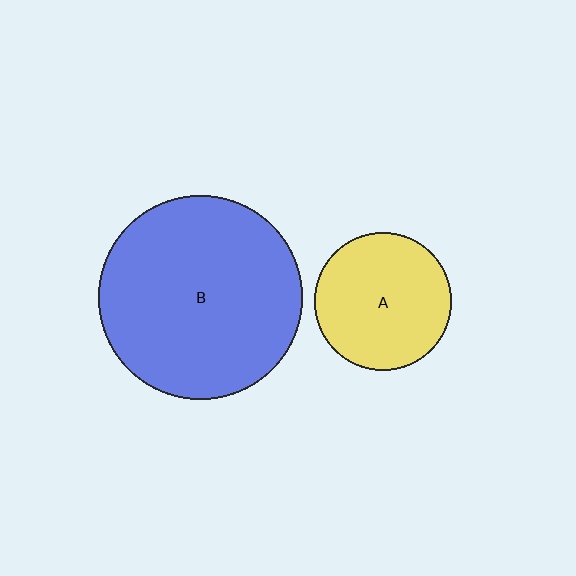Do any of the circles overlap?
No, none of the circles overlap.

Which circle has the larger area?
Circle B (blue).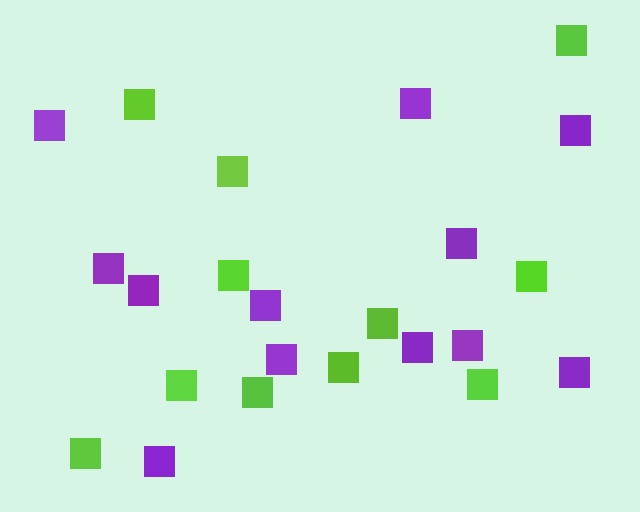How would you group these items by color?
There are 2 groups: one group of purple squares (12) and one group of lime squares (11).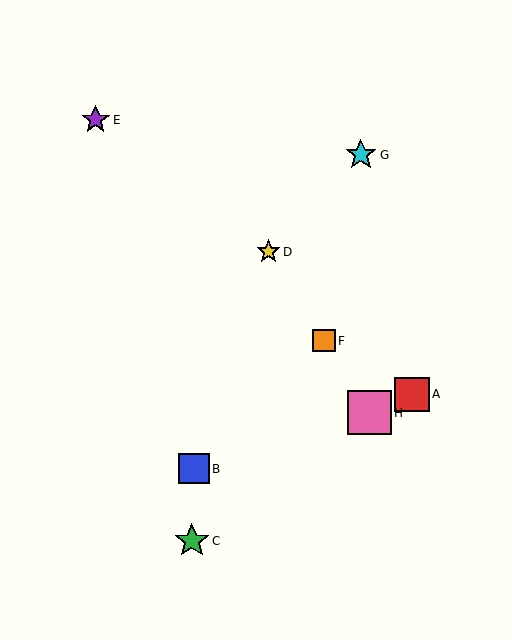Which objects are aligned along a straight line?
Objects D, F, H are aligned along a straight line.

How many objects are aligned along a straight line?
3 objects (D, F, H) are aligned along a straight line.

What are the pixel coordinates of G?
Object G is at (361, 155).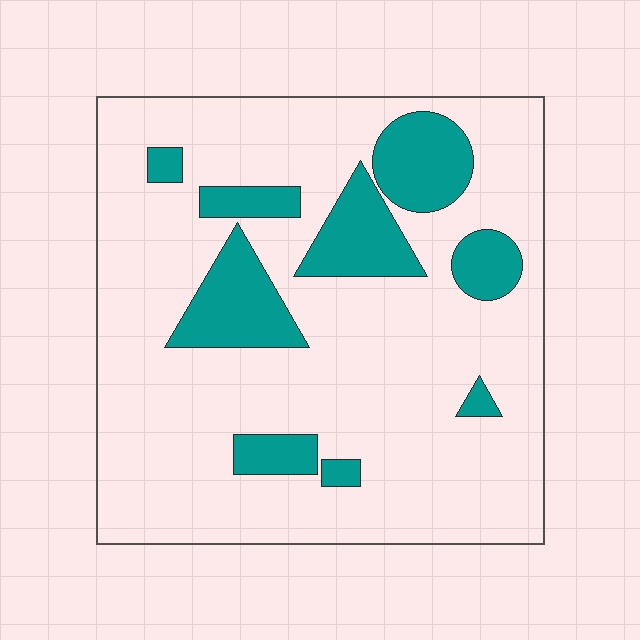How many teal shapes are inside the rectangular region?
9.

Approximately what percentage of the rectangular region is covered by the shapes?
Approximately 20%.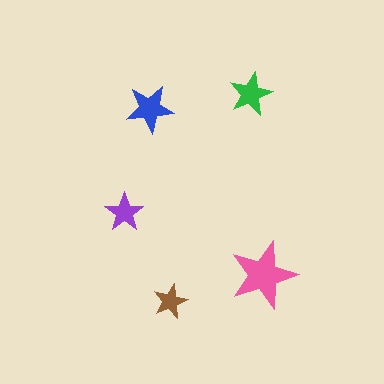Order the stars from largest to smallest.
the pink one, the blue one, the green one, the purple one, the brown one.